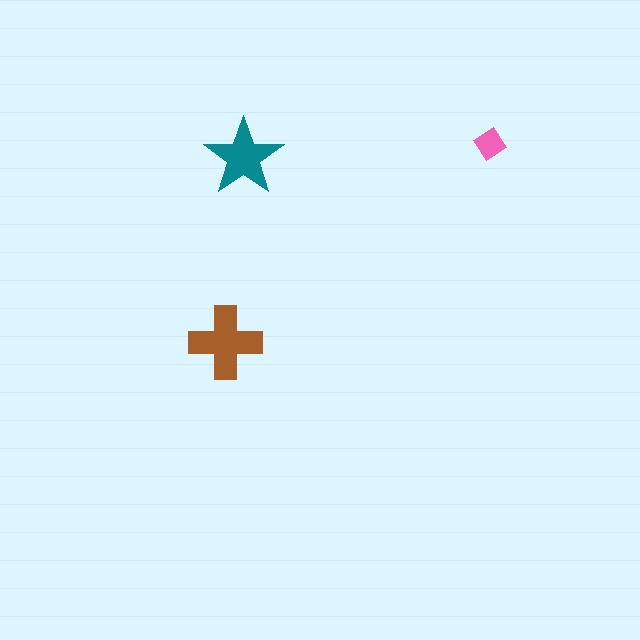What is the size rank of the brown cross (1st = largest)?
1st.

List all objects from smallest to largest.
The pink diamond, the teal star, the brown cross.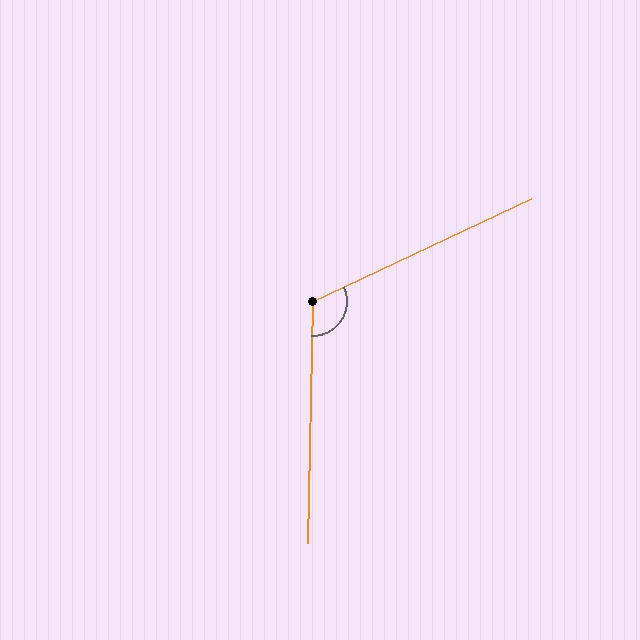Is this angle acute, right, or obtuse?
It is obtuse.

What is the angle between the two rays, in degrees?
Approximately 116 degrees.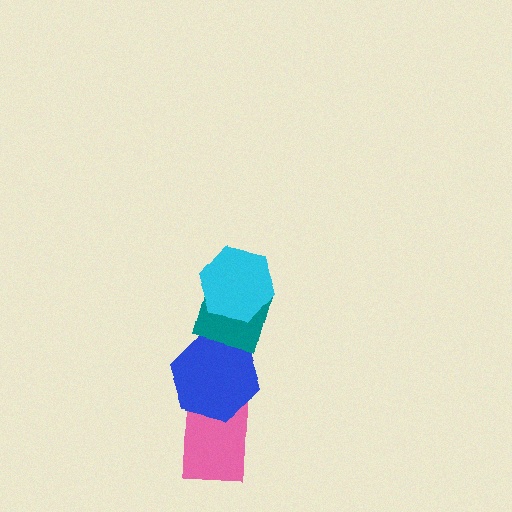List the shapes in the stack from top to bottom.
From top to bottom: the cyan hexagon, the teal diamond, the blue hexagon, the pink rectangle.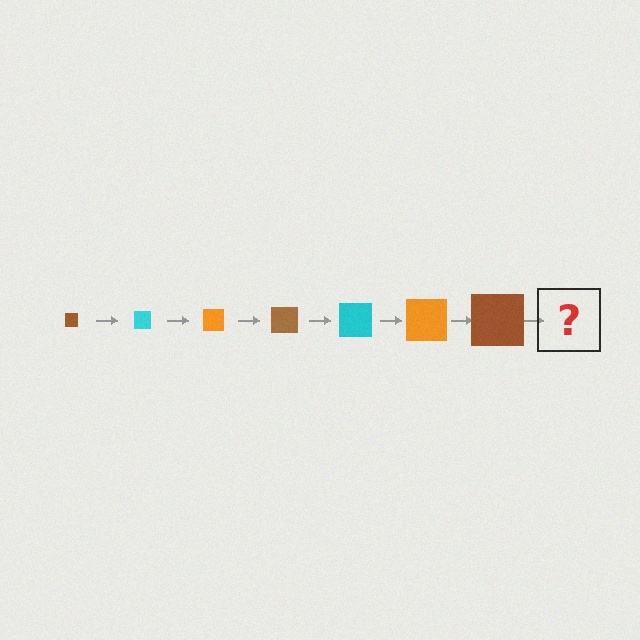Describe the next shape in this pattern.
It should be a cyan square, larger than the previous one.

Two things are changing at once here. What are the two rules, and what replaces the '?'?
The two rules are that the square grows larger each step and the color cycles through brown, cyan, and orange. The '?' should be a cyan square, larger than the previous one.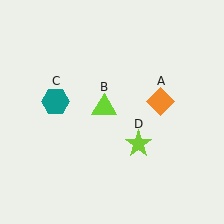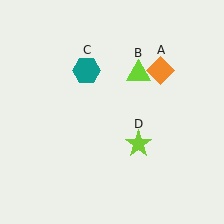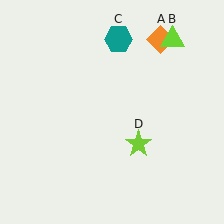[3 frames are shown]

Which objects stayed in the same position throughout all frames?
Lime star (object D) remained stationary.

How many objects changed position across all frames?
3 objects changed position: orange diamond (object A), lime triangle (object B), teal hexagon (object C).